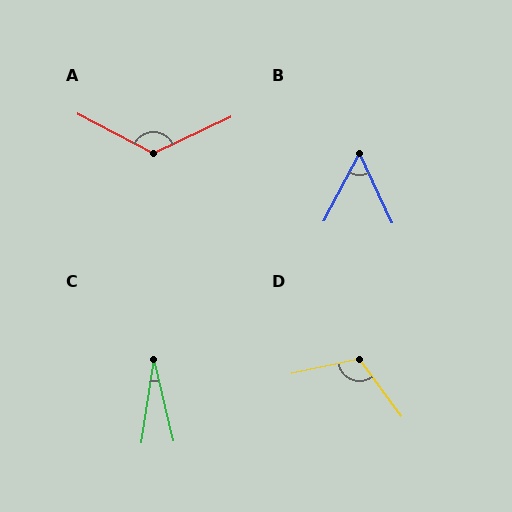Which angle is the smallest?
C, at approximately 22 degrees.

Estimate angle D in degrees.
Approximately 114 degrees.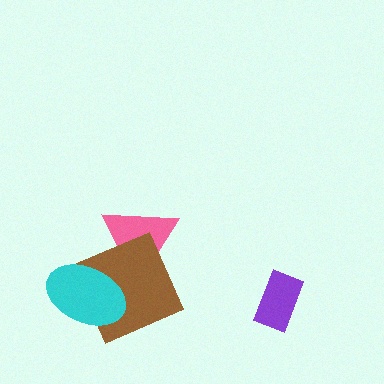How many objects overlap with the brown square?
2 objects overlap with the brown square.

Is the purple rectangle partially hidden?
No, no other shape covers it.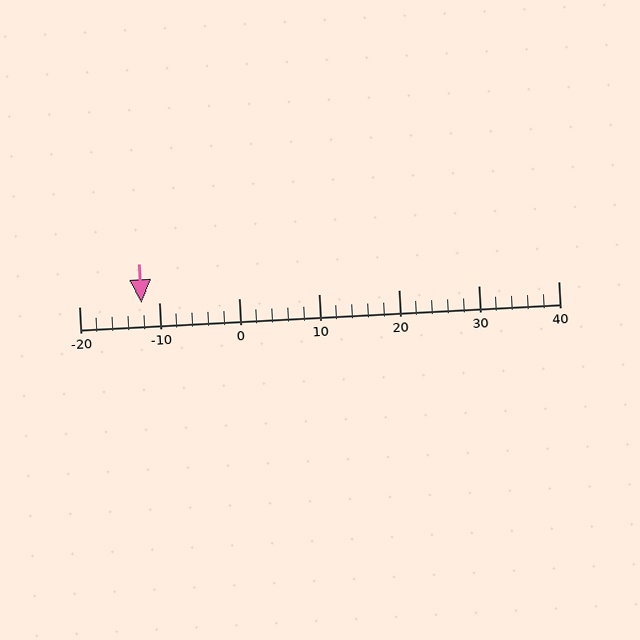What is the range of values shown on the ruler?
The ruler shows values from -20 to 40.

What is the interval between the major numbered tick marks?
The major tick marks are spaced 10 units apart.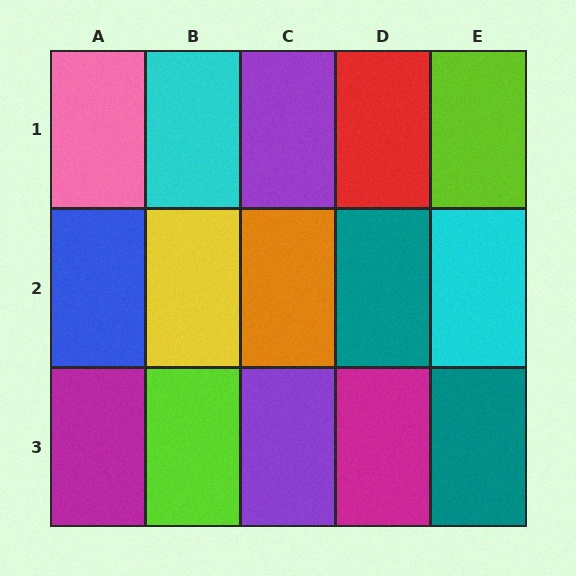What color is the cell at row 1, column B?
Cyan.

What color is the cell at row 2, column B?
Yellow.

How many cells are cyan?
2 cells are cyan.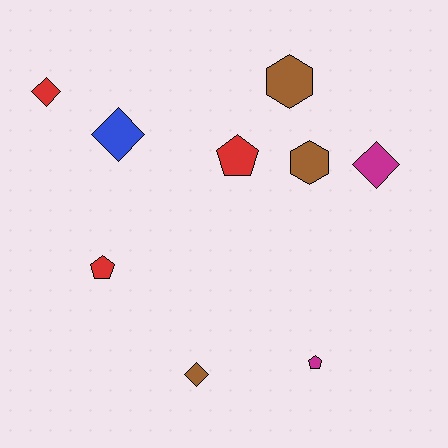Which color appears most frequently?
Red, with 3 objects.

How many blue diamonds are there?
There is 1 blue diamond.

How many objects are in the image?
There are 9 objects.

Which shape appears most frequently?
Diamond, with 4 objects.